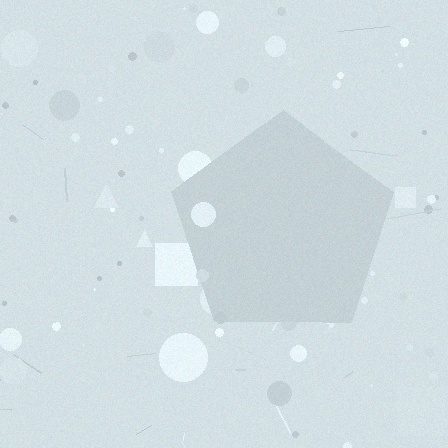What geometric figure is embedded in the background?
A pentagon is embedded in the background.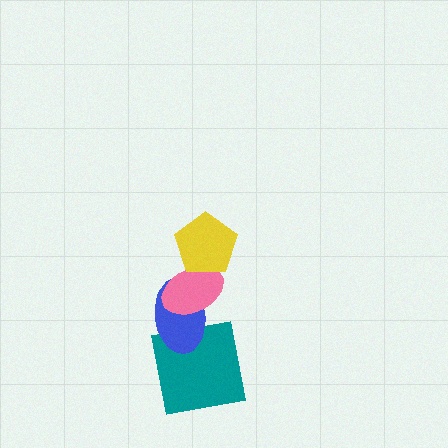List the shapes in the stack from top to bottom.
From top to bottom: the yellow pentagon, the pink ellipse, the blue ellipse, the teal square.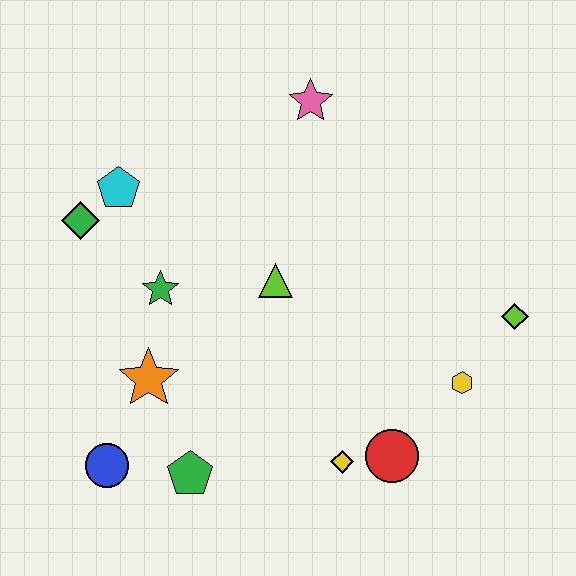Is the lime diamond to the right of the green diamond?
Yes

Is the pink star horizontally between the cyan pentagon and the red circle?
Yes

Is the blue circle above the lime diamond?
No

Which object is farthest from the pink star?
The blue circle is farthest from the pink star.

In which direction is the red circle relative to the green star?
The red circle is to the right of the green star.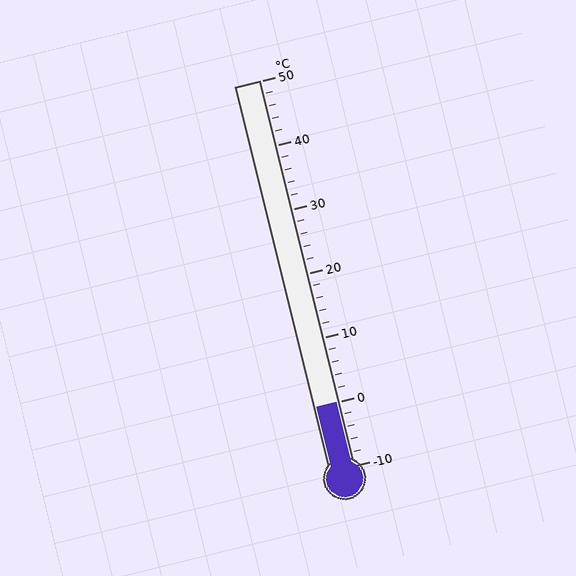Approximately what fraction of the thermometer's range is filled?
The thermometer is filled to approximately 15% of its range.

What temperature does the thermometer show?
The thermometer shows approximately 0°C.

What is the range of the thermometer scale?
The thermometer scale ranges from -10°C to 50°C.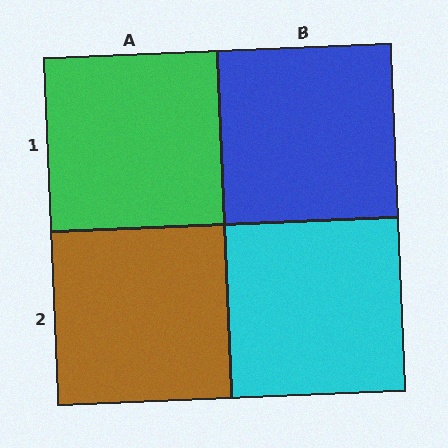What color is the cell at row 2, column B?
Cyan.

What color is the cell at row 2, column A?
Brown.